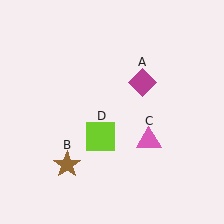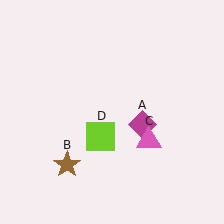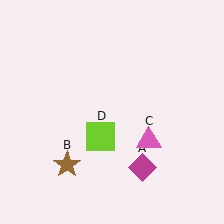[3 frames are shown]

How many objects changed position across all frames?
1 object changed position: magenta diamond (object A).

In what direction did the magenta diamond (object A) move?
The magenta diamond (object A) moved down.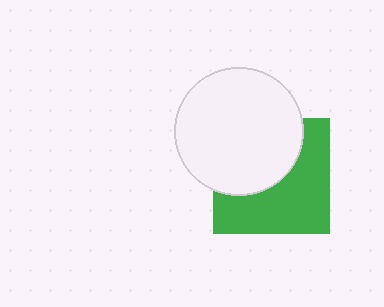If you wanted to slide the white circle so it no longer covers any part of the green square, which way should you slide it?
Slide it toward the upper-left — that is the most direct way to separate the two shapes.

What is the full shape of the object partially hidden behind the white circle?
The partially hidden object is a green square.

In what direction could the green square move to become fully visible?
The green square could move toward the lower-right. That would shift it out from behind the white circle entirely.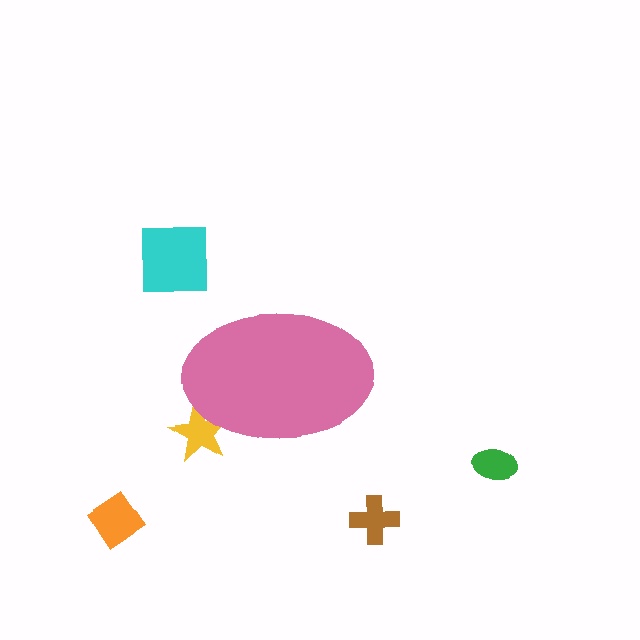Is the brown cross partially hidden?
No, the brown cross is fully visible.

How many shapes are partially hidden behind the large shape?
1 shape is partially hidden.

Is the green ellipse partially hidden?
No, the green ellipse is fully visible.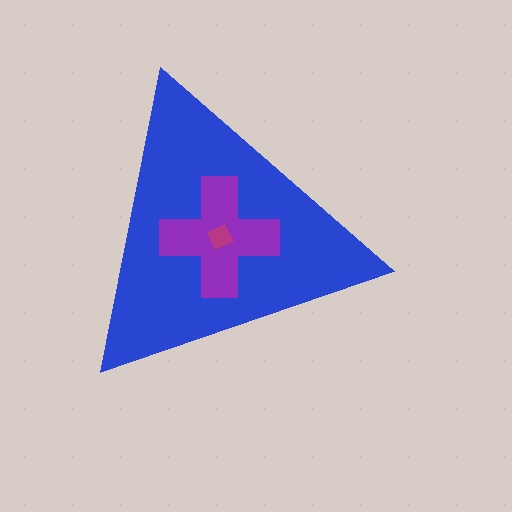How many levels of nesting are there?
3.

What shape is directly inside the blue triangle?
The purple cross.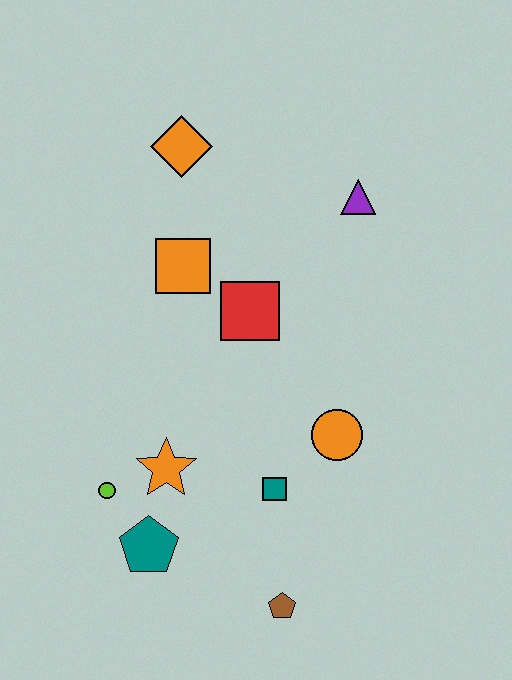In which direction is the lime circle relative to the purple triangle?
The lime circle is below the purple triangle.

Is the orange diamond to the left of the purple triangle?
Yes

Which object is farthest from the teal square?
The orange diamond is farthest from the teal square.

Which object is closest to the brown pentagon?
The teal square is closest to the brown pentagon.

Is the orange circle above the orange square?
No